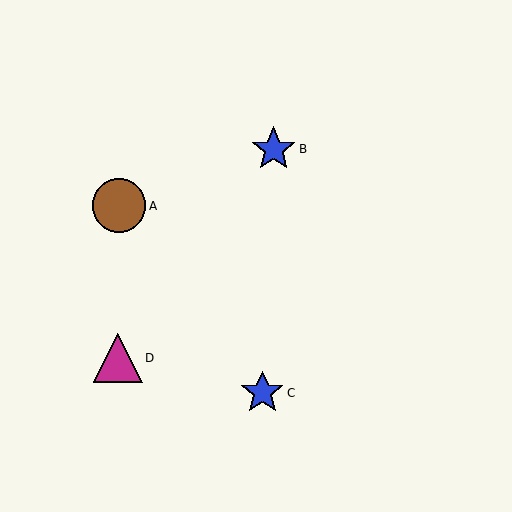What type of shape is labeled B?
Shape B is a blue star.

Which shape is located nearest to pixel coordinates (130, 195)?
The brown circle (labeled A) at (119, 206) is nearest to that location.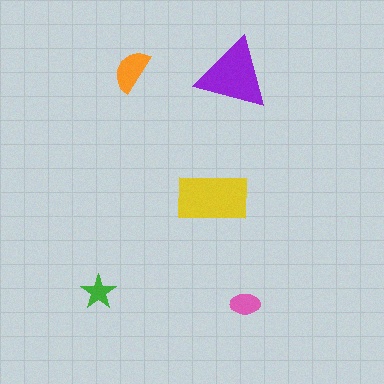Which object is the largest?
The yellow rectangle.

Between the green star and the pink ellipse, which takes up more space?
The pink ellipse.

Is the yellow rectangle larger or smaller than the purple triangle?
Larger.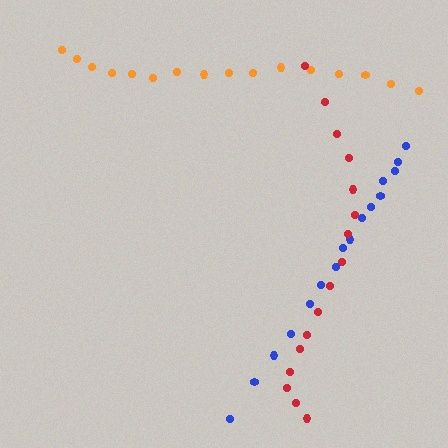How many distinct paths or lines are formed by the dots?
There are 3 distinct paths.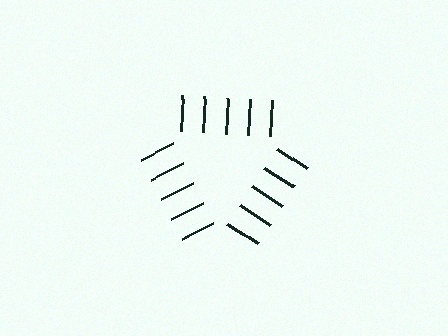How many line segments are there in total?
15 — 5 along each of the 3 edges.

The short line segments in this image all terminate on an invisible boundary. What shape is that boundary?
An illusory triangle — the line segments terminate on its edges but no continuous stroke is drawn.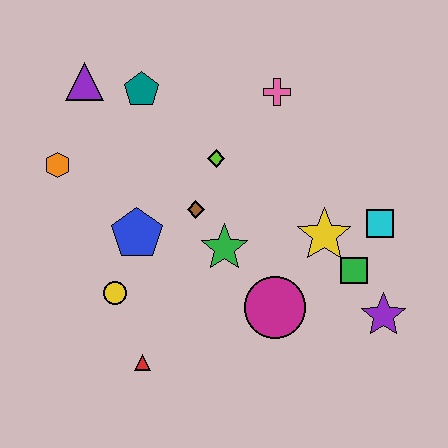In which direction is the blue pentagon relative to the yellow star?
The blue pentagon is to the left of the yellow star.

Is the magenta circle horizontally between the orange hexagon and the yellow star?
Yes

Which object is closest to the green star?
The brown diamond is closest to the green star.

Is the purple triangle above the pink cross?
Yes